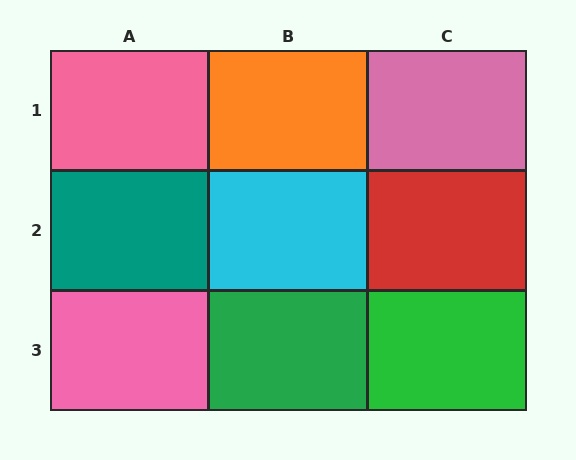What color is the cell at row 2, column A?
Teal.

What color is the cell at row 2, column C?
Red.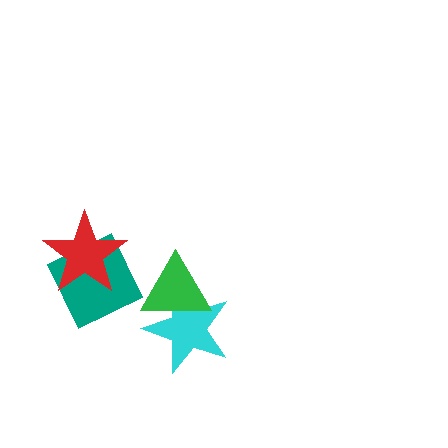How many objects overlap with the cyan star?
1 object overlaps with the cyan star.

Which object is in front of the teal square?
The red star is in front of the teal square.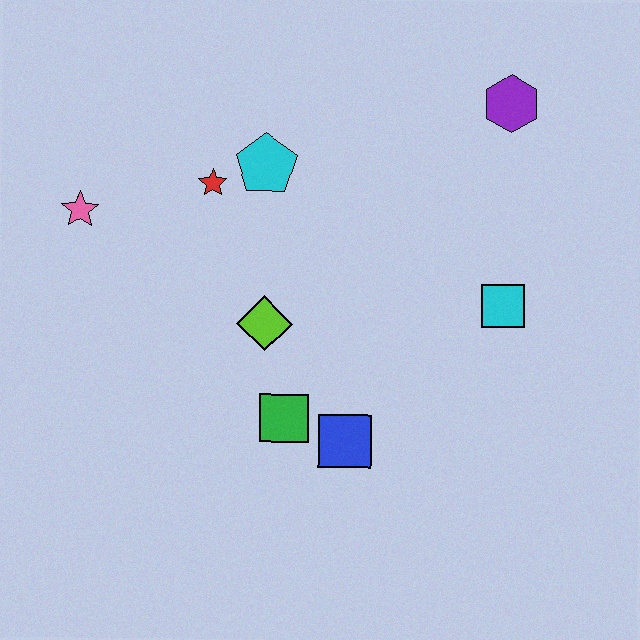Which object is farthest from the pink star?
The purple hexagon is farthest from the pink star.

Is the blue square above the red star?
No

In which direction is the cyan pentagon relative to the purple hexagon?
The cyan pentagon is to the left of the purple hexagon.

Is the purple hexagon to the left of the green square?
No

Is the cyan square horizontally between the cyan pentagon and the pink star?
No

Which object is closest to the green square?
The blue square is closest to the green square.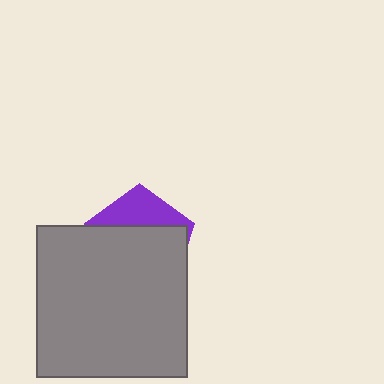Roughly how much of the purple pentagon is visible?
A small part of it is visible (roughly 31%).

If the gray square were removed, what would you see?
You would see the complete purple pentagon.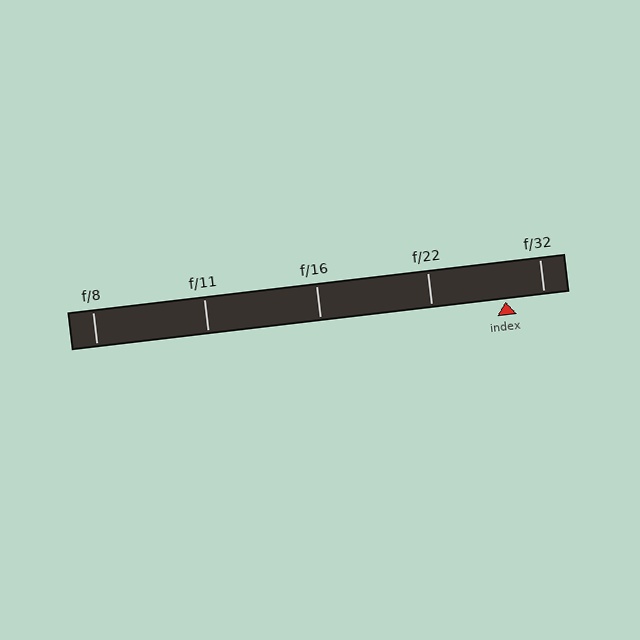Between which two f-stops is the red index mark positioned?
The index mark is between f/22 and f/32.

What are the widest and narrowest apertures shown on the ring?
The widest aperture shown is f/8 and the narrowest is f/32.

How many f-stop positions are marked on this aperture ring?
There are 5 f-stop positions marked.